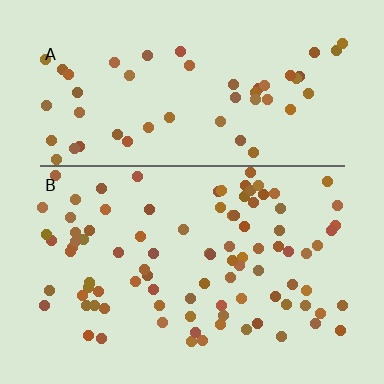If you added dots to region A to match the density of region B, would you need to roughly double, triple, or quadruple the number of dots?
Approximately double.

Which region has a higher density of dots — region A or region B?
B (the bottom).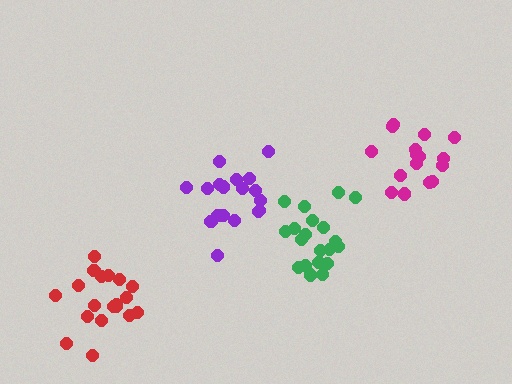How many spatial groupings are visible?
There are 4 spatial groupings.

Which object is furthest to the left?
The red cluster is leftmost.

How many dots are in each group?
Group 1: 21 dots, Group 2: 19 dots, Group 3: 18 dots, Group 4: 16 dots (74 total).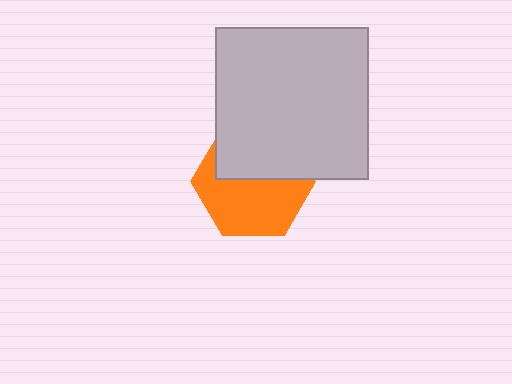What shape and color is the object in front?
The object in front is a light gray square.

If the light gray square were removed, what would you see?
You would see the complete orange hexagon.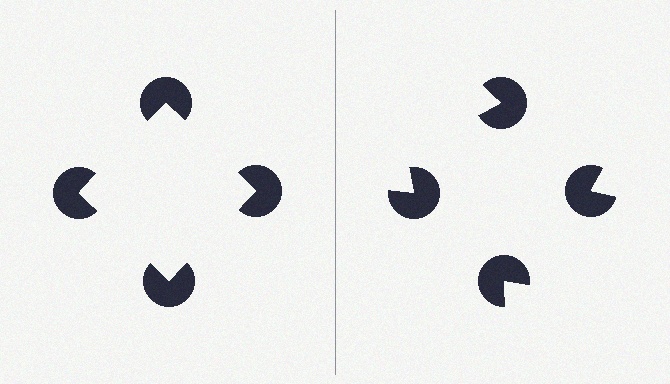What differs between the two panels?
The pac-man discs are positioned identically on both sides; only the wedge orientations differ. On the left they align to a square; on the right they are misaligned.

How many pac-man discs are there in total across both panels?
8 — 4 on each side.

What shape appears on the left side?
An illusory square.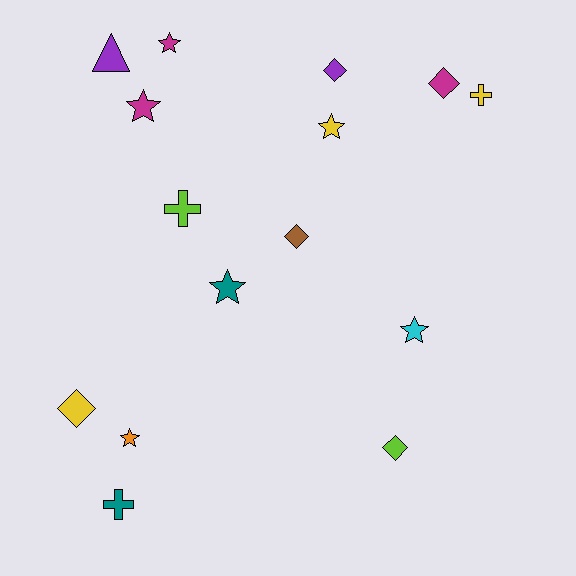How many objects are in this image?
There are 15 objects.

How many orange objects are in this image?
There is 1 orange object.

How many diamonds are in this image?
There are 5 diamonds.